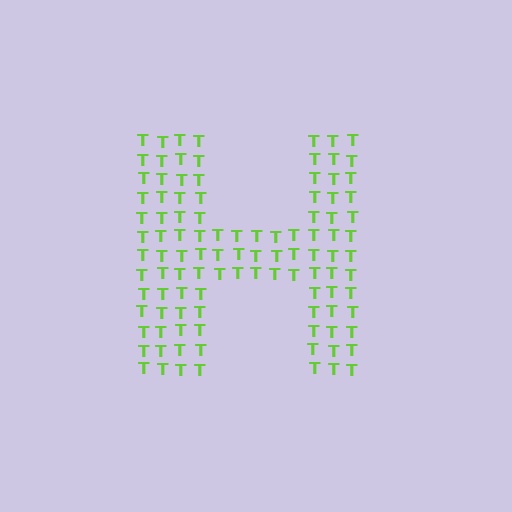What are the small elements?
The small elements are letter T's.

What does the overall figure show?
The overall figure shows the letter H.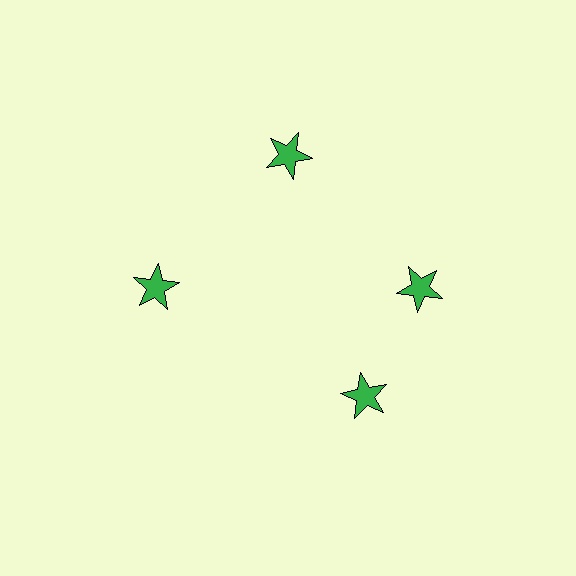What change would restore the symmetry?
The symmetry would be restored by rotating it back into even spacing with its neighbors so that all 4 stars sit at equal angles and equal distance from the center.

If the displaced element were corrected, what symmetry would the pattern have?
It would have 4-fold rotational symmetry — the pattern would map onto itself every 90 degrees.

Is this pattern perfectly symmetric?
No. The 4 green stars are arranged in a ring, but one element near the 6 o'clock position is rotated out of alignment along the ring, breaking the 4-fold rotational symmetry.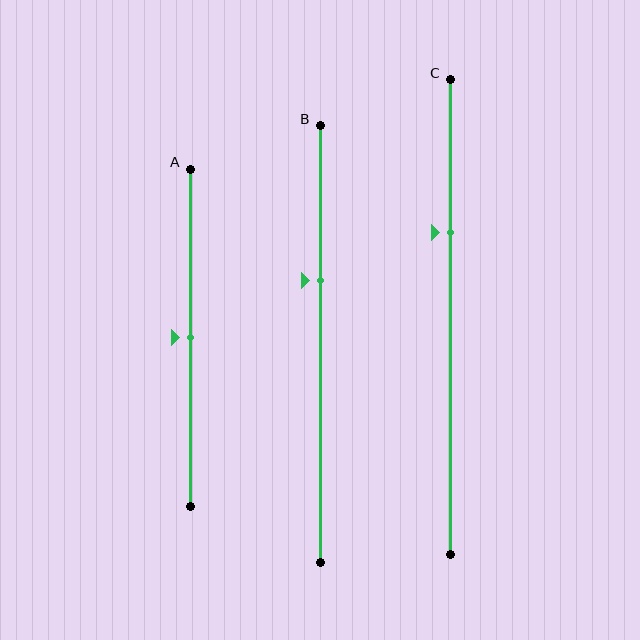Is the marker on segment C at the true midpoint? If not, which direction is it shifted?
No, the marker on segment C is shifted upward by about 18% of the segment length.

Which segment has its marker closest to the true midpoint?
Segment A has its marker closest to the true midpoint.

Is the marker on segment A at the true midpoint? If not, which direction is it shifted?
Yes, the marker on segment A is at the true midpoint.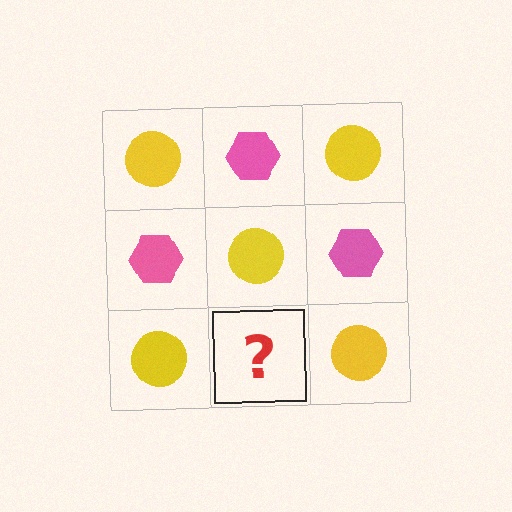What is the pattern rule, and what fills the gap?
The rule is that it alternates yellow circle and pink hexagon in a checkerboard pattern. The gap should be filled with a pink hexagon.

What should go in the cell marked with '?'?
The missing cell should contain a pink hexagon.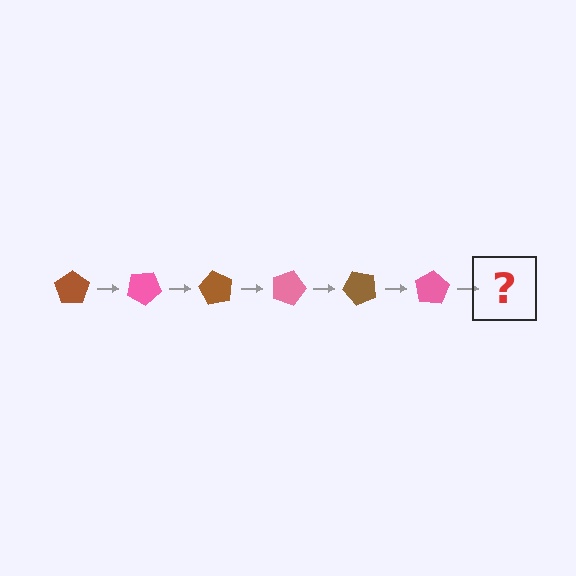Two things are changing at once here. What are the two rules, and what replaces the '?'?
The two rules are that it rotates 30 degrees each step and the color cycles through brown and pink. The '?' should be a brown pentagon, rotated 180 degrees from the start.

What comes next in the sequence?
The next element should be a brown pentagon, rotated 180 degrees from the start.